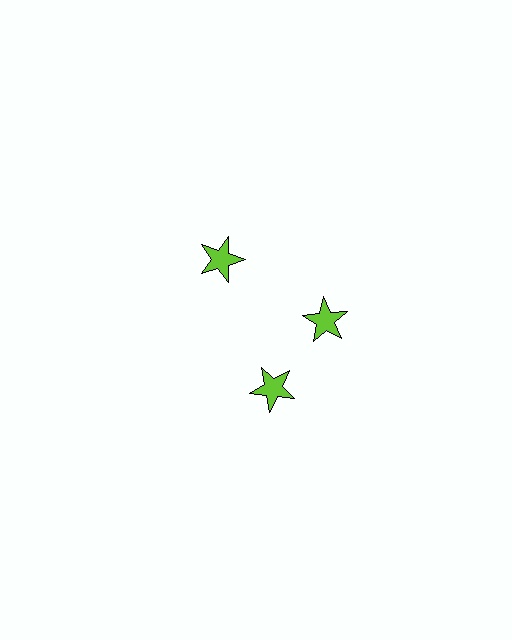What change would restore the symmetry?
The symmetry would be restored by rotating it back into even spacing with its neighbors so that all 3 stars sit at equal angles and equal distance from the center.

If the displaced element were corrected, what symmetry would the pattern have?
It would have 3-fold rotational symmetry — the pattern would map onto itself every 120 degrees.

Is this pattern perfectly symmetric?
No. The 3 lime stars are arranged in a ring, but one element near the 7 o'clock position is rotated out of alignment along the ring, breaking the 3-fold rotational symmetry.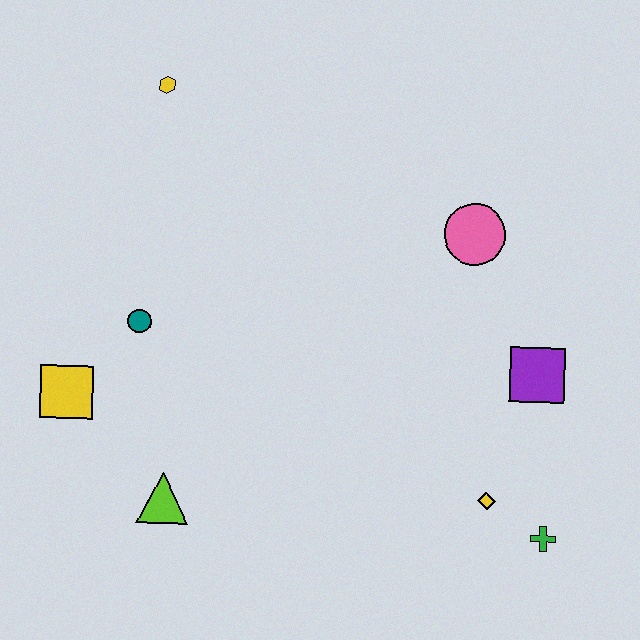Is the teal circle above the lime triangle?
Yes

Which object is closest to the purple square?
The yellow diamond is closest to the purple square.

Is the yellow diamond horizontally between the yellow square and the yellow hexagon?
No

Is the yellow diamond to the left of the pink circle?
No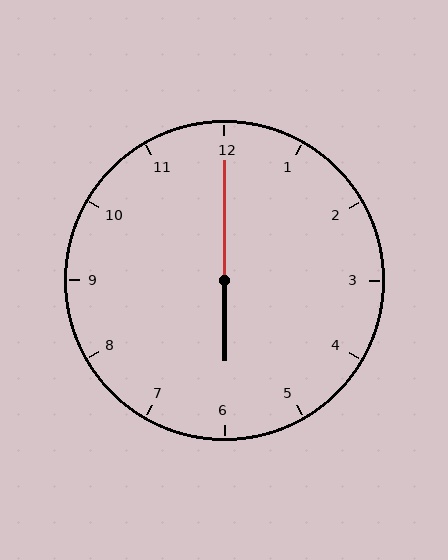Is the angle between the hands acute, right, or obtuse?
It is obtuse.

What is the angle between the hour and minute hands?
Approximately 180 degrees.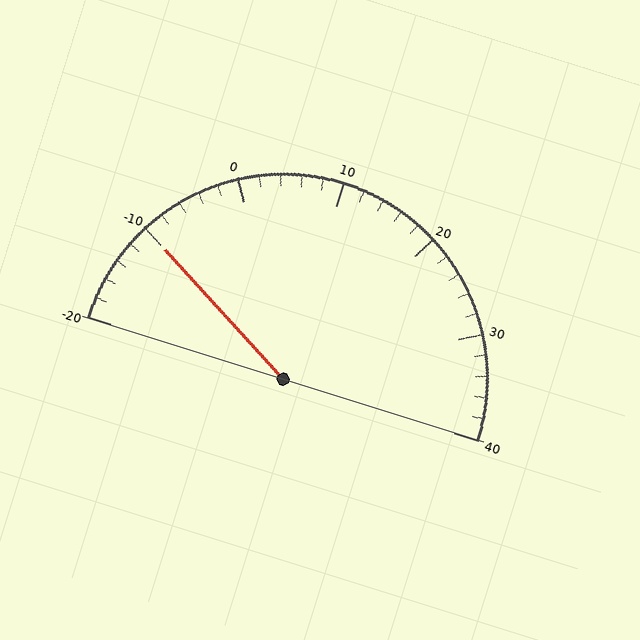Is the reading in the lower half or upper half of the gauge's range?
The reading is in the lower half of the range (-20 to 40).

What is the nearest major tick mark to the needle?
The nearest major tick mark is -10.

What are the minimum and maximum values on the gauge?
The gauge ranges from -20 to 40.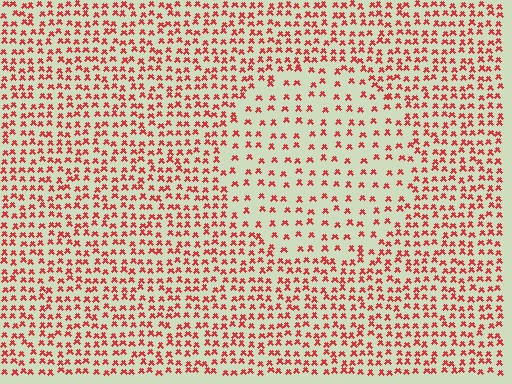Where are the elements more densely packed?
The elements are more densely packed outside the circle boundary.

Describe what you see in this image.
The image contains small red elements arranged at two different densities. A circle-shaped region is visible where the elements are less densely packed than the surrounding area.